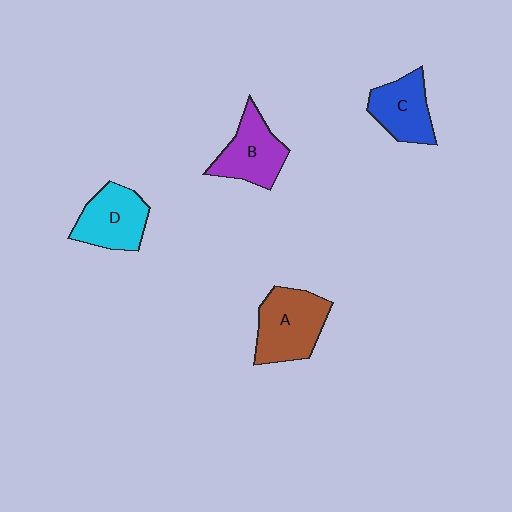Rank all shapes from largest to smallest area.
From largest to smallest: A (brown), D (cyan), B (purple), C (blue).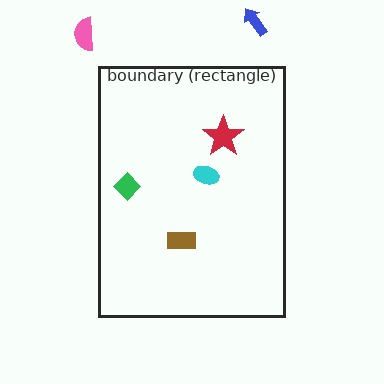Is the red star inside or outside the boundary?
Inside.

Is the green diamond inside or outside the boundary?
Inside.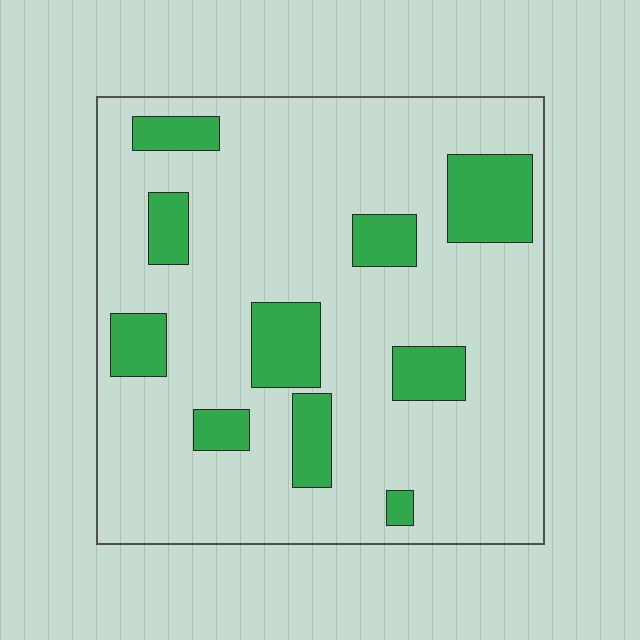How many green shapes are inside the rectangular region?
10.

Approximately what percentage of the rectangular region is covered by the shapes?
Approximately 20%.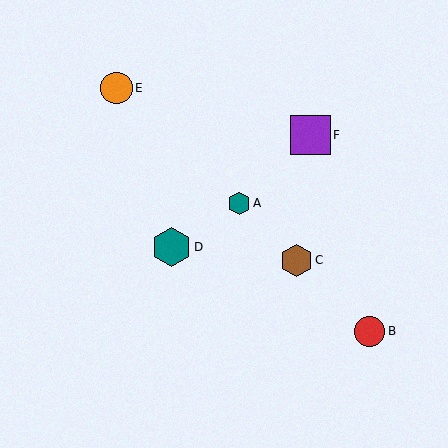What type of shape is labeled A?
Shape A is a teal hexagon.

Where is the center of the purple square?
The center of the purple square is at (311, 135).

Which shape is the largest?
The purple square (labeled F) is the largest.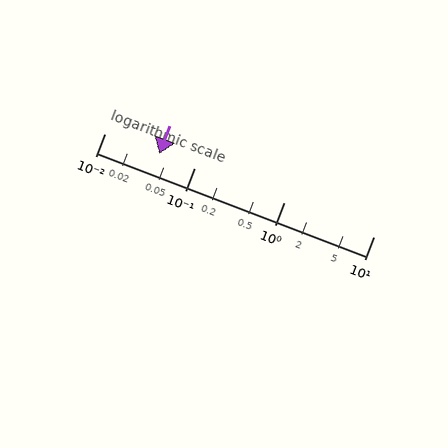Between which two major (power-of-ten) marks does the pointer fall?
The pointer is between 0.01 and 0.1.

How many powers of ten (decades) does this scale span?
The scale spans 3 decades, from 0.01 to 10.